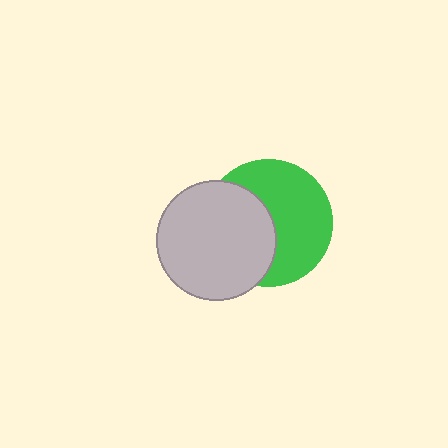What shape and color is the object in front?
The object in front is a light gray circle.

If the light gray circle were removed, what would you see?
You would see the complete green circle.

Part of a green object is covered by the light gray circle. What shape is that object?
It is a circle.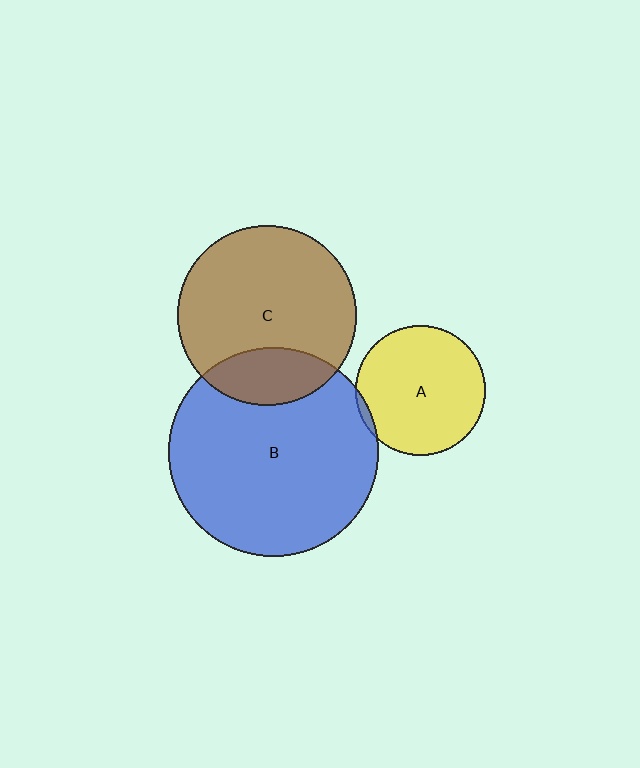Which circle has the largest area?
Circle B (blue).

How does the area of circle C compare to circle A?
Approximately 1.9 times.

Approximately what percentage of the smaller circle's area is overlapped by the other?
Approximately 20%.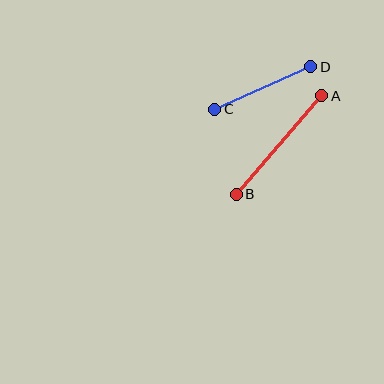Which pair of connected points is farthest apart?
Points A and B are farthest apart.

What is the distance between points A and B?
The distance is approximately 131 pixels.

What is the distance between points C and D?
The distance is approximately 105 pixels.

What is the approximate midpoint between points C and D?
The midpoint is at approximately (263, 88) pixels.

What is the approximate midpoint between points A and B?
The midpoint is at approximately (279, 145) pixels.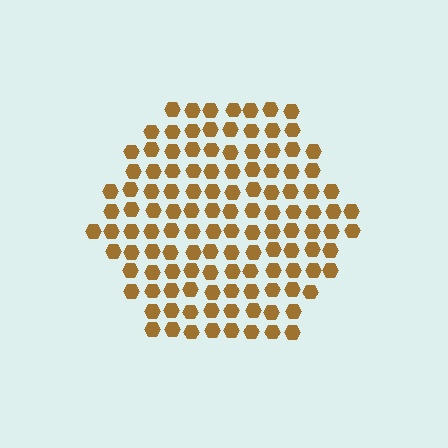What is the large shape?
The large shape is a hexagon.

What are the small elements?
The small elements are hexagons.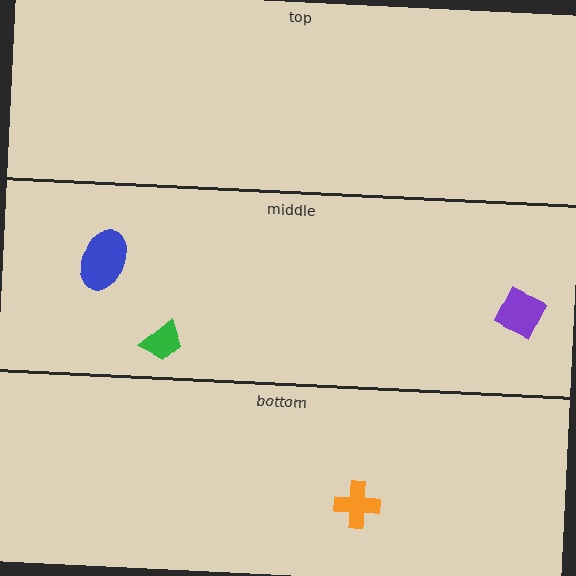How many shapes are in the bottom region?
1.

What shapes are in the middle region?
The blue ellipse, the purple square, the green trapezoid.